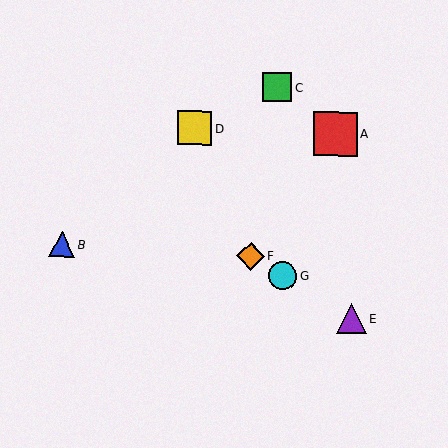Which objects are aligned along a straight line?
Objects E, F, G are aligned along a straight line.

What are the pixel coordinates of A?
Object A is at (336, 134).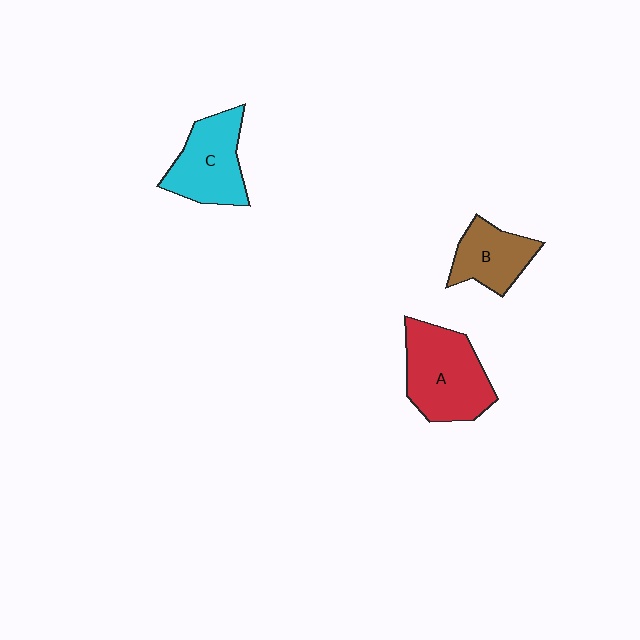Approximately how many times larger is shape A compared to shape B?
Approximately 1.6 times.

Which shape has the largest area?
Shape A (red).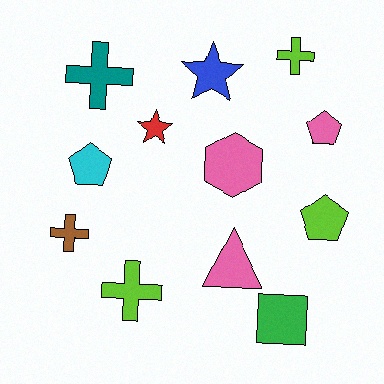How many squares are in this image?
There is 1 square.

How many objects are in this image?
There are 12 objects.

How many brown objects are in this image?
There is 1 brown object.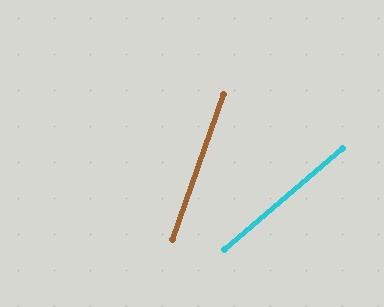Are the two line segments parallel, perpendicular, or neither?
Neither parallel nor perpendicular — they differ by about 30°.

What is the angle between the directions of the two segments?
Approximately 30 degrees.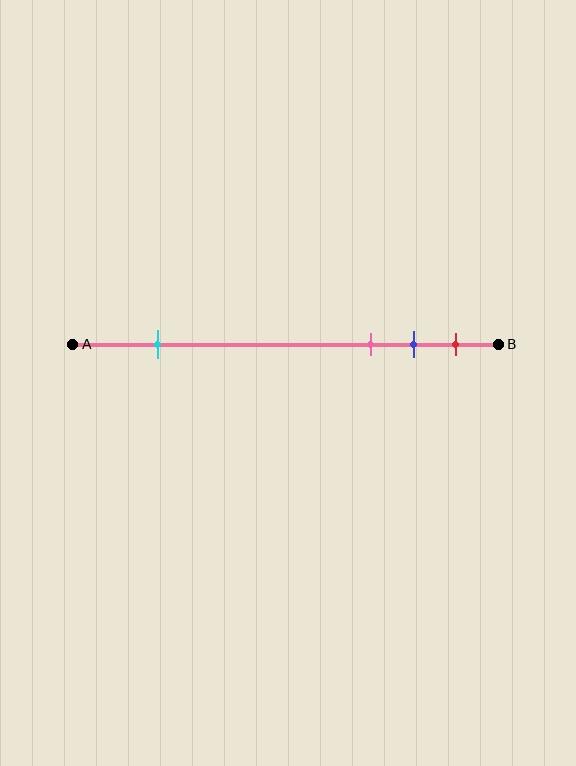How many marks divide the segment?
There are 4 marks dividing the segment.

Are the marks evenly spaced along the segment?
No, the marks are not evenly spaced.